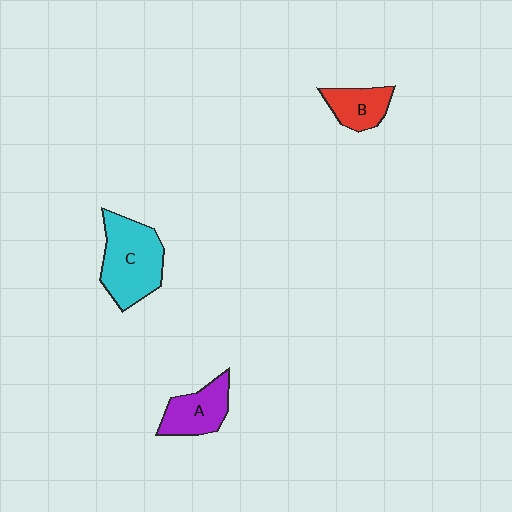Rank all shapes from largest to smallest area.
From largest to smallest: C (cyan), A (purple), B (red).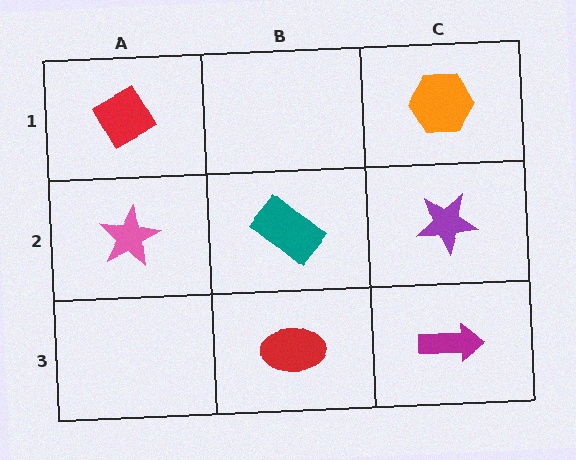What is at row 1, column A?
A red diamond.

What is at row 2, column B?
A teal rectangle.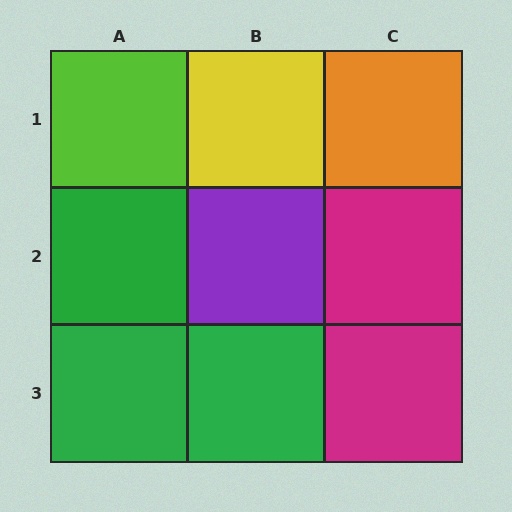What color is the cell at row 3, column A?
Green.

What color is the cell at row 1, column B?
Yellow.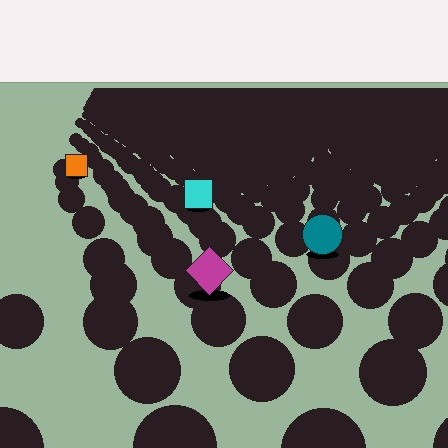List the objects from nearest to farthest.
From nearest to farthest: the magenta diamond, the teal circle, the cyan square, the orange square.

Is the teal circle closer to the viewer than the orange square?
Yes. The teal circle is closer — you can tell from the texture gradient: the ground texture is coarser near it.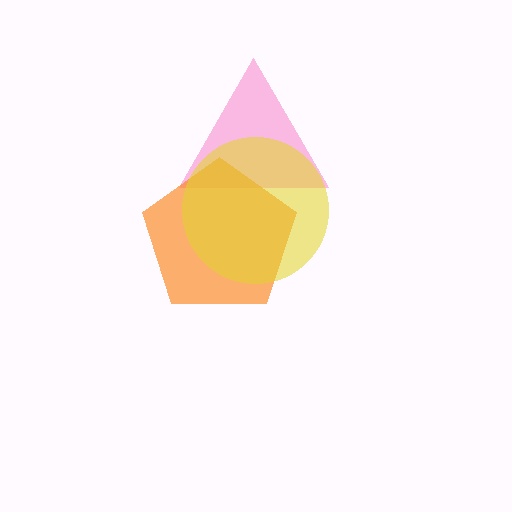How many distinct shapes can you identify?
There are 3 distinct shapes: a pink triangle, an orange pentagon, a yellow circle.